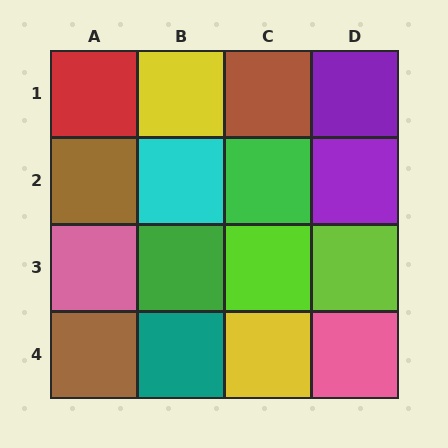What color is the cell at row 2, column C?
Green.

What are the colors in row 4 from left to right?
Brown, teal, yellow, pink.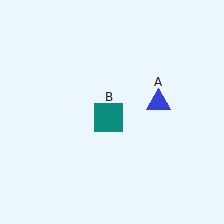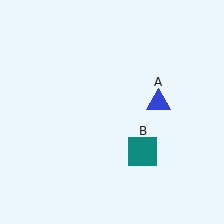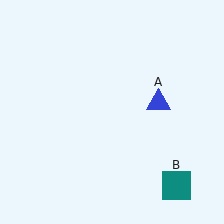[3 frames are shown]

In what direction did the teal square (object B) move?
The teal square (object B) moved down and to the right.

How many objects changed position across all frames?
1 object changed position: teal square (object B).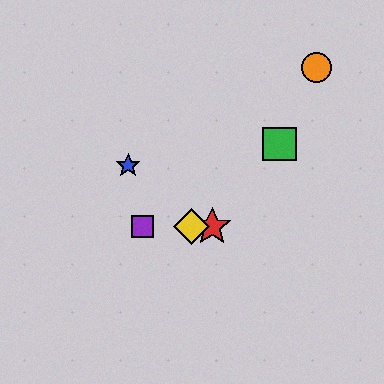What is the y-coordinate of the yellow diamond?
The yellow diamond is at y≈227.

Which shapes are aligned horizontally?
The red star, the yellow diamond, the purple square are aligned horizontally.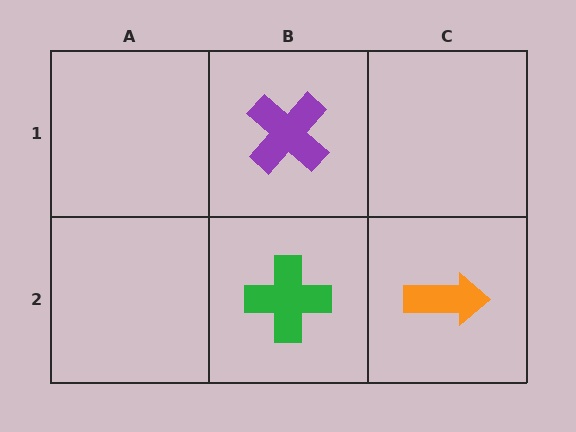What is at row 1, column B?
A purple cross.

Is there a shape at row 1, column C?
No, that cell is empty.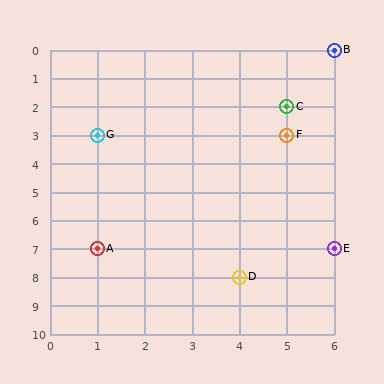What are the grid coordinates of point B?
Point B is at grid coordinates (6, 0).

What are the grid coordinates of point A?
Point A is at grid coordinates (1, 7).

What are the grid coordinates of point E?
Point E is at grid coordinates (6, 7).